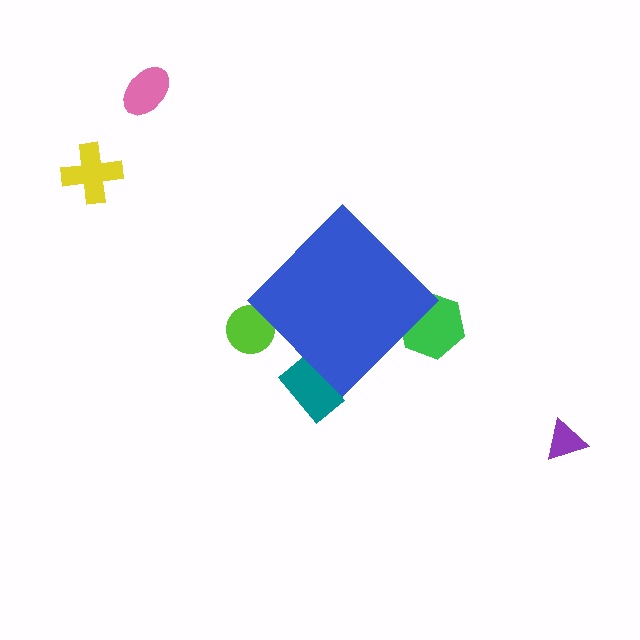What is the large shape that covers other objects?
A blue diamond.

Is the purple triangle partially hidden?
No, the purple triangle is fully visible.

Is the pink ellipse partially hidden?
No, the pink ellipse is fully visible.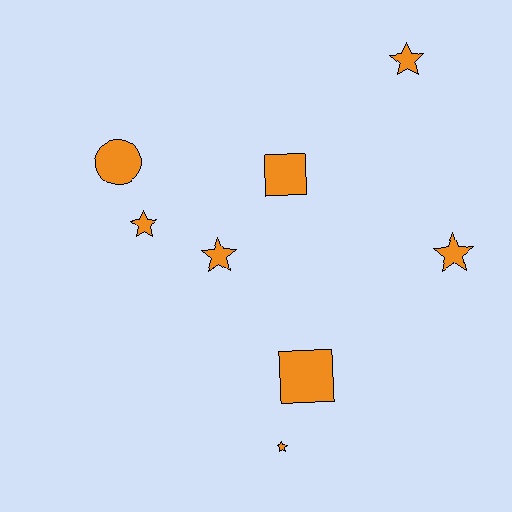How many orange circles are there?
There is 1 orange circle.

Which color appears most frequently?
Orange, with 8 objects.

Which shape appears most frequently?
Star, with 5 objects.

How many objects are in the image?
There are 8 objects.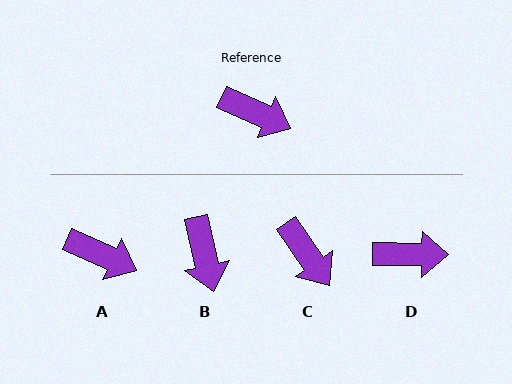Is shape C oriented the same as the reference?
No, it is off by about 31 degrees.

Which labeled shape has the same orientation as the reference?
A.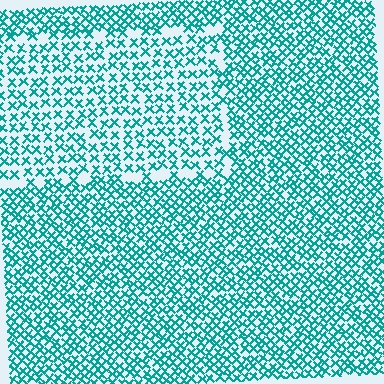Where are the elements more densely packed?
The elements are more densely packed outside the rectangle boundary.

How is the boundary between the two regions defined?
The boundary is defined by a change in element density (approximately 1.6x ratio). All elements are the same color, size, and shape.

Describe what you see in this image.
The image contains small teal elements arranged at two different densities. A rectangle-shaped region is visible where the elements are less densely packed than the surrounding area.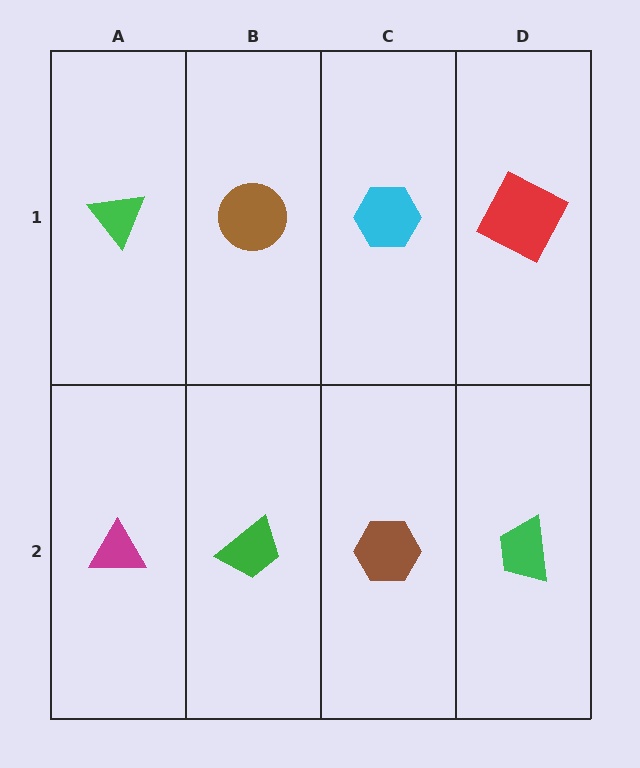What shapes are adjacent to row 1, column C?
A brown hexagon (row 2, column C), a brown circle (row 1, column B), a red square (row 1, column D).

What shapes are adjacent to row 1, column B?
A green trapezoid (row 2, column B), a green triangle (row 1, column A), a cyan hexagon (row 1, column C).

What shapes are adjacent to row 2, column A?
A green triangle (row 1, column A), a green trapezoid (row 2, column B).